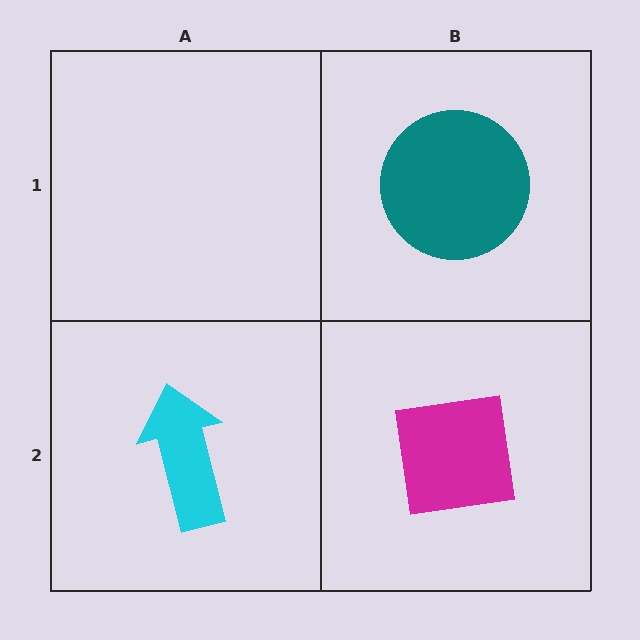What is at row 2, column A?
A cyan arrow.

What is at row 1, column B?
A teal circle.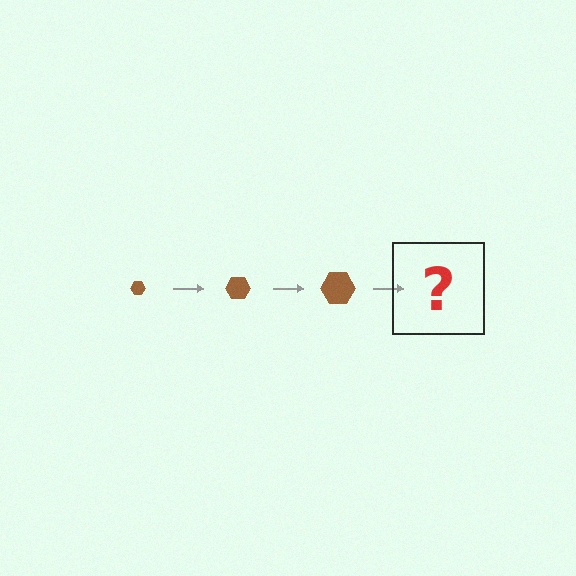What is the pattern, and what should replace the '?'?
The pattern is that the hexagon gets progressively larger each step. The '?' should be a brown hexagon, larger than the previous one.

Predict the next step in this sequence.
The next step is a brown hexagon, larger than the previous one.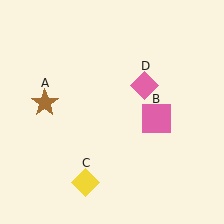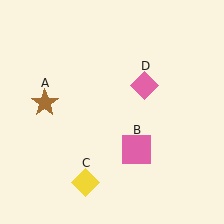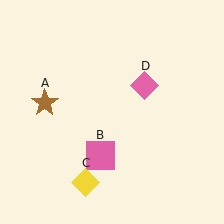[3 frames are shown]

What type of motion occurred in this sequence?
The pink square (object B) rotated clockwise around the center of the scene.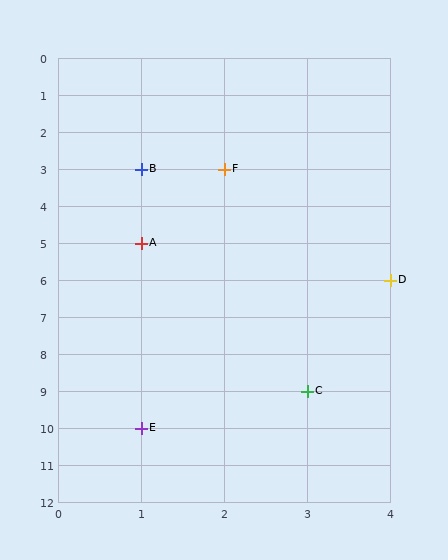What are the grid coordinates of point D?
Point D is at grid coordinates (4, 6).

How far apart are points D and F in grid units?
Points D and F are 2 columns and 3 rows apart (about 3.6 grid units diagonally).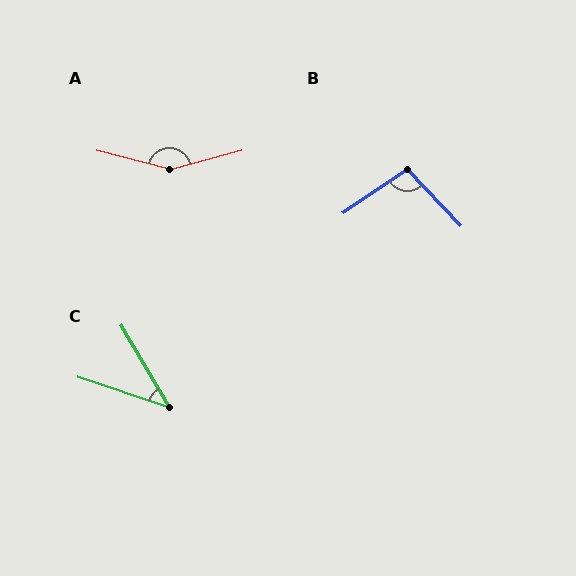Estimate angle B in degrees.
Approximately 100 degrees.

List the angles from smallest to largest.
C (41°), B (100°), A (151°).